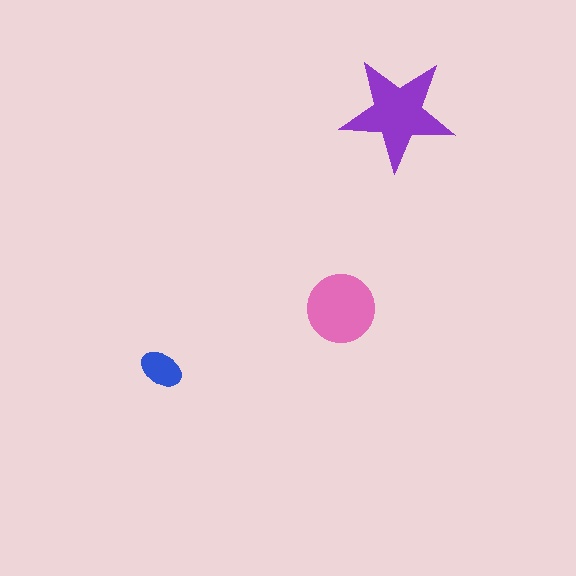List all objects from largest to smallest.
The purple star, the pink circle, the blue ellipse.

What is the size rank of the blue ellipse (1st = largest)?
3rd.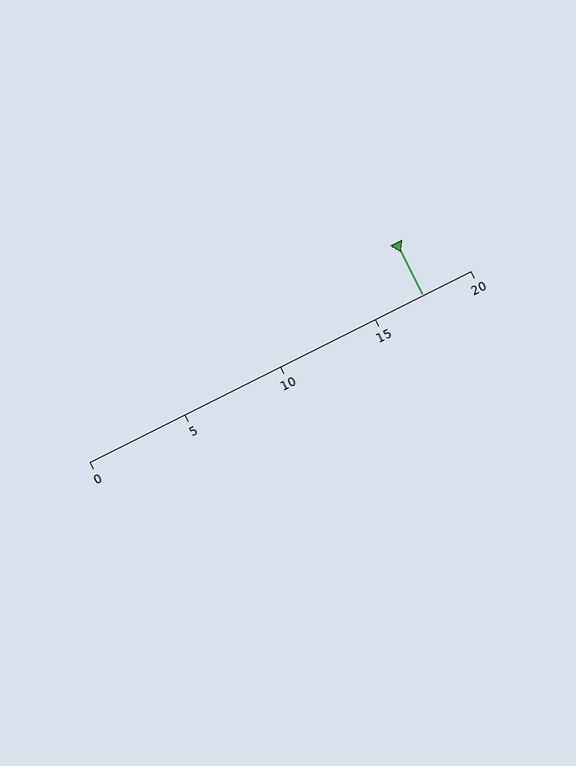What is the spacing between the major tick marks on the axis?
The major ticks are spaced 5 apart.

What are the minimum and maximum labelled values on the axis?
The axis runs from 0 to 20.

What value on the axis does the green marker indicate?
The marker indicates approximately 17.5.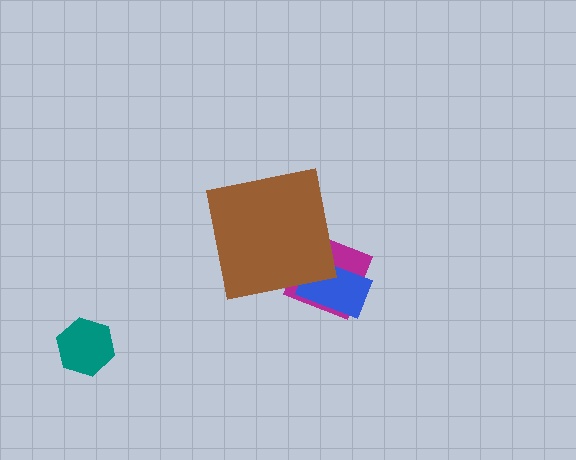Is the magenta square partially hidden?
Yes, the magenta square is partially hidden behind the brown square.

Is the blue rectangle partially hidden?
Yes, the blue rectangle is partially hidden behind the brown square.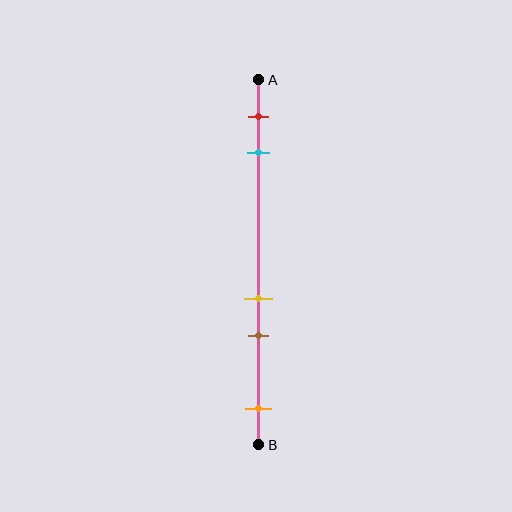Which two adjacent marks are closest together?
The yellow and brown marks are the closest adjacent pair.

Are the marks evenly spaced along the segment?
No, the marks are not evenly spaced.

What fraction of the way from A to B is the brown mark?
The brown mark is approximately 70% (0.7) of the way from A to B.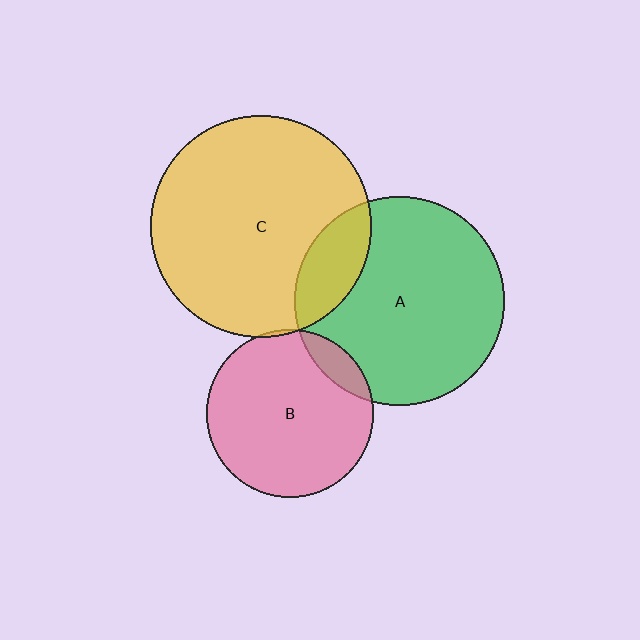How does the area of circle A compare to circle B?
Approximately 1.6 times.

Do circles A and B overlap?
Yes.